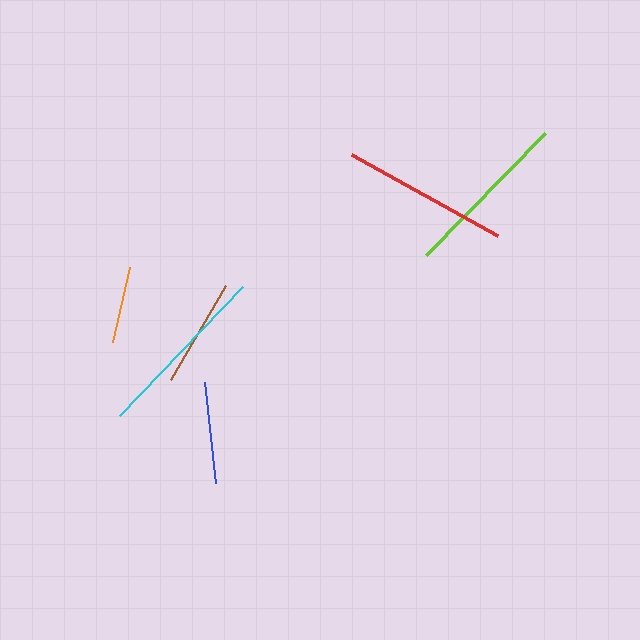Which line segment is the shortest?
The orange line is the shortest at approximately 76 pixels.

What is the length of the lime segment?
The lime segment is approximately 171 pixels long.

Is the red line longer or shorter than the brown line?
The red line is longer than the brown line.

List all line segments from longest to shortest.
From longest to shortest: cyan, lime, red, brown, blue, orange.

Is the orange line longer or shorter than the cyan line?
The cyan line is longer than the orange line.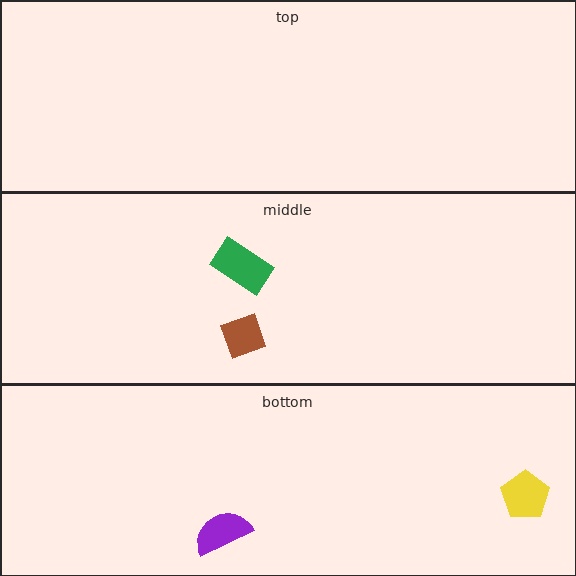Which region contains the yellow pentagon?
The bottom region.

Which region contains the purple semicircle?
The bottom region.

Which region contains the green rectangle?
The middle region.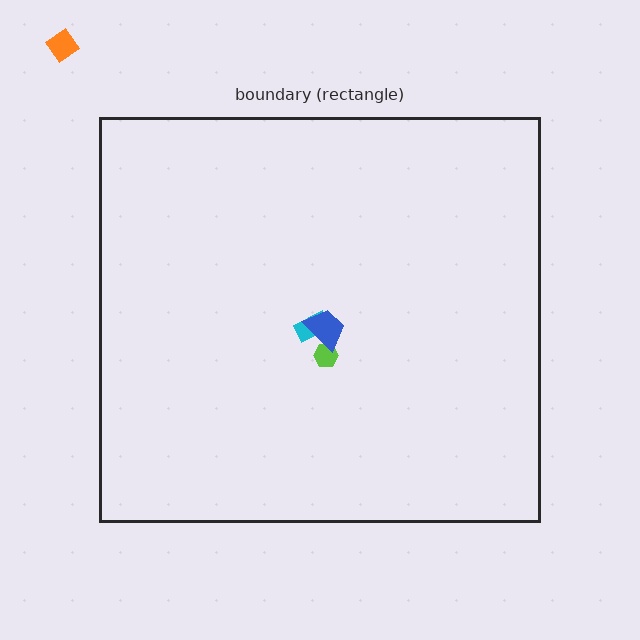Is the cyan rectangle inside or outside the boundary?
Inside.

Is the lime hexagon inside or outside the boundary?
Inside.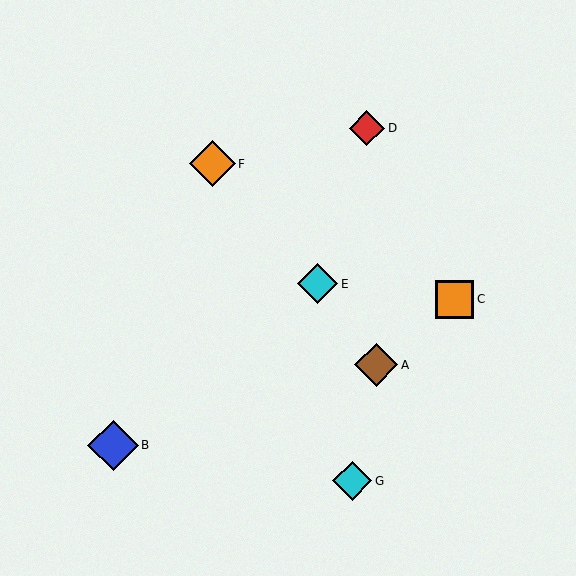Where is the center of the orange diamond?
The center of the orange diamond is at (212, 164).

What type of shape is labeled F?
Shape F is an orange diamond.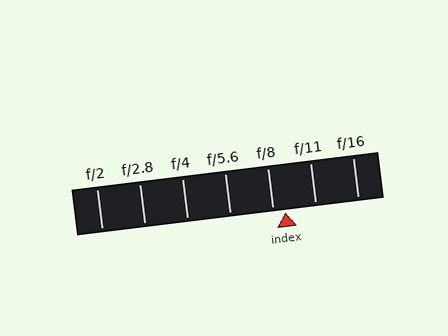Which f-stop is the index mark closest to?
The index mark is closest to f/8.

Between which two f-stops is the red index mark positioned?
The index mark is between f/8 and f/11.